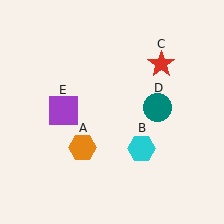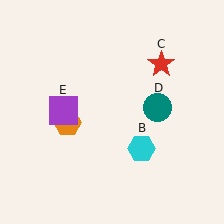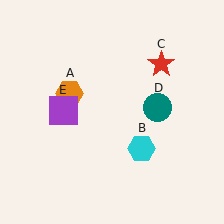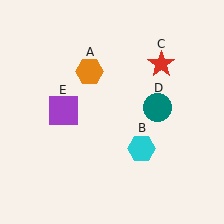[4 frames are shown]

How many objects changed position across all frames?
1 object changed position: orange hexagon (object A).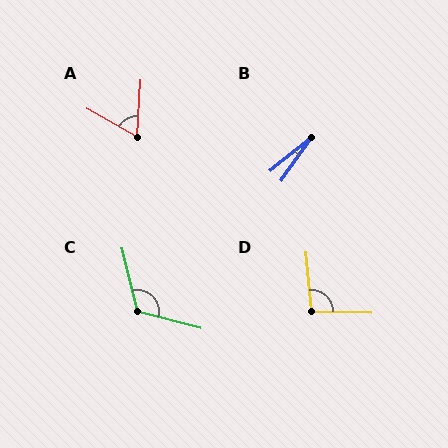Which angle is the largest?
C, at approximately 118 degrees.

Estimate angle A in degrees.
Approximately 65 degrees.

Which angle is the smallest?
B, at approximately 16 degrees.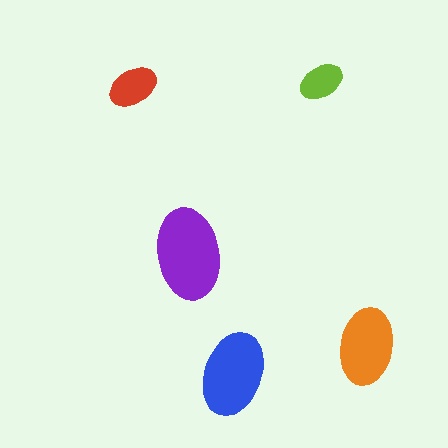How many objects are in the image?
There are 5 objects in the image.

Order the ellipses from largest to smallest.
the purple one, the blue one, the orange one, the red one, the lime one.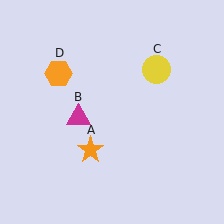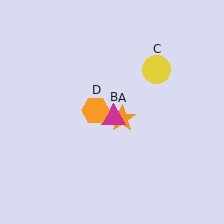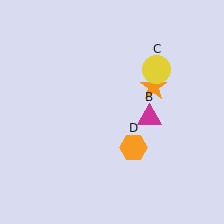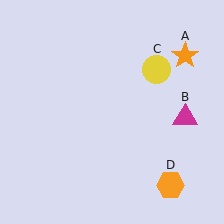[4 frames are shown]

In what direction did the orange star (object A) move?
The orange star (object A) moved up and to the right.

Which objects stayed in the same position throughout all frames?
Yellow circle (object C) remained stationary.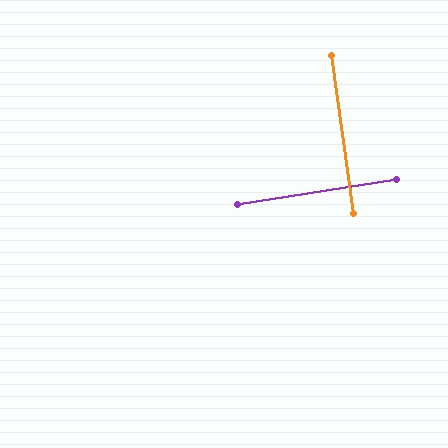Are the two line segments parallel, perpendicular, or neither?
Perpendicular — they meet at approximately 89°.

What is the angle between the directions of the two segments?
Approximately 89 degrees.